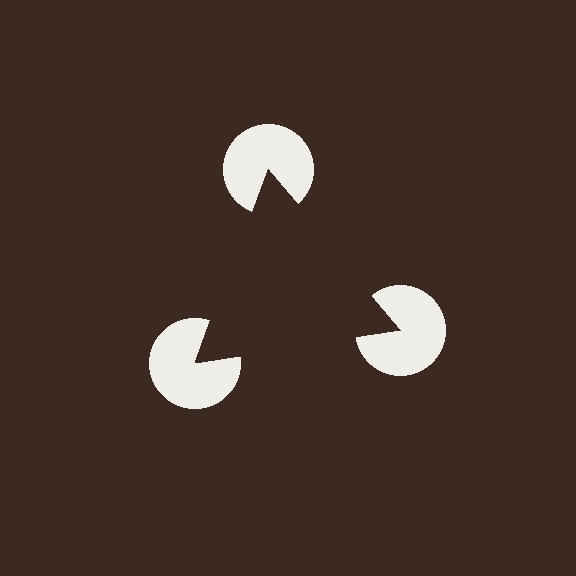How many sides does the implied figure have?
3 sides.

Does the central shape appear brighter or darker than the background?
It typically appears slightly darker than the background, even though no actual brightness change is drawn.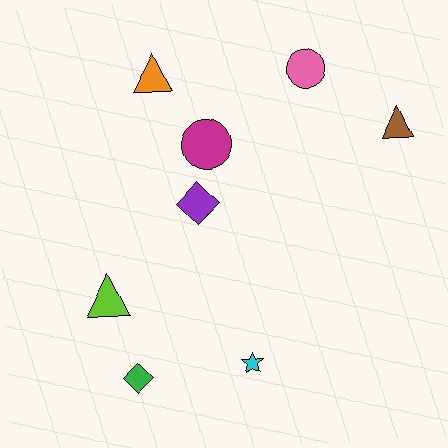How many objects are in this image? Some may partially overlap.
There are 8 objects.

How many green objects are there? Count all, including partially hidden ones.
There is 1 green object.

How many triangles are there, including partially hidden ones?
There are 3 triangles.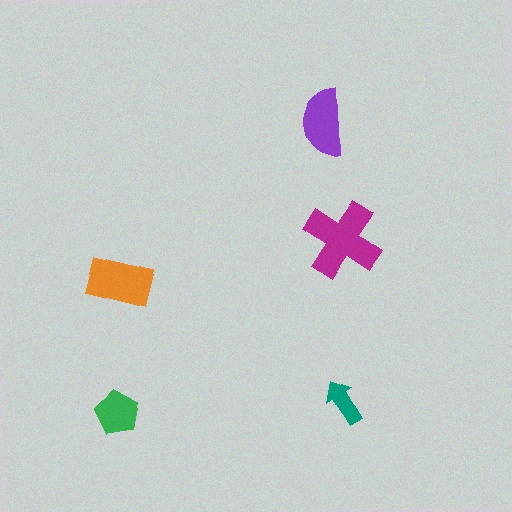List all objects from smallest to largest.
The teal arrow, the green pentagon, the purple semicircle, the orange rectangle, the magenta cross.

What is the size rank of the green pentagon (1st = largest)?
4th.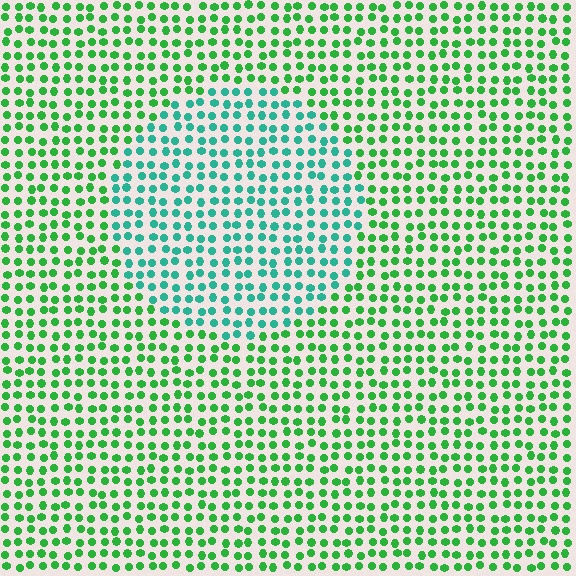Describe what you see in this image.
The image is filled with small green elements in a uniform arrangement. A circle-shaped region is visible where the elements are tinted to a slightly different hue, forming a subtle color boundary.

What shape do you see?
I see a circle.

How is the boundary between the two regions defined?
The boundary is defined purely by a slight shift in hue (about 40 degrees). Spacing, size, and orientation are identical on both sides.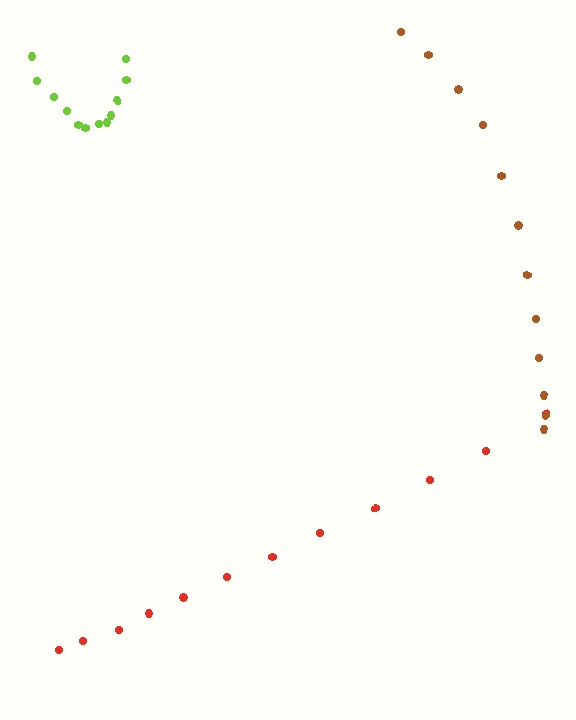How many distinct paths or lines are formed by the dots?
There are 3 distinct paths.